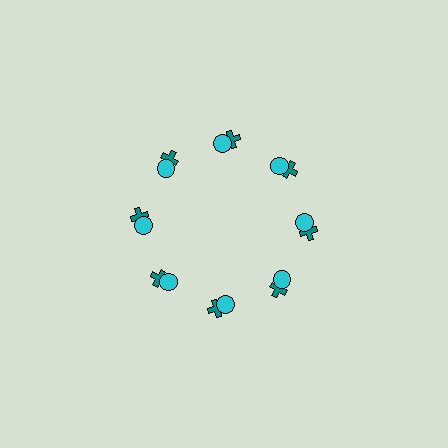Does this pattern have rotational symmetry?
Yes, this pattern has 8-fold rotational symmetry. It looks the same after rotating 45 degrees around the center.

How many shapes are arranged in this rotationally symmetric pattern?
There are 16 shapes, arranged in 8 groups of 2.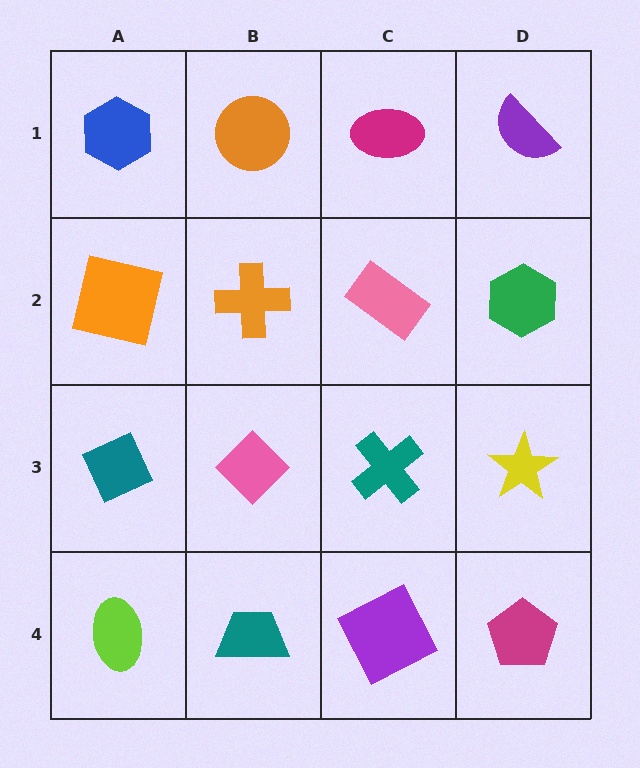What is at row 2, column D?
A green hexagon.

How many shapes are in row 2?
4 shapes.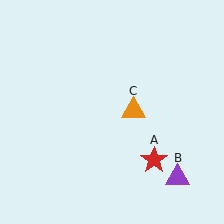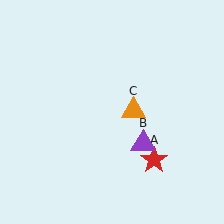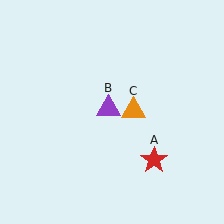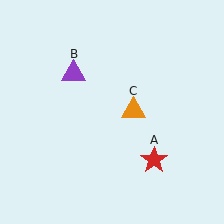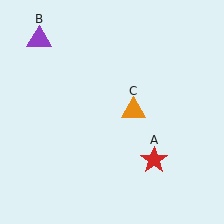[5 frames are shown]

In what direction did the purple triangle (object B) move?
The purple triangle (object B) moved up and to the left.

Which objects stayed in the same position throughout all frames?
Red star (object A) and orange triangle (object C) remained stationary.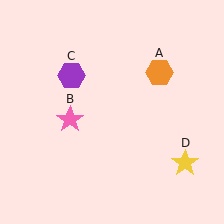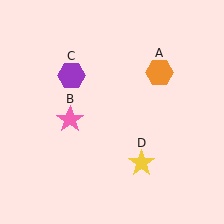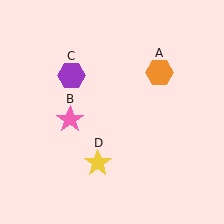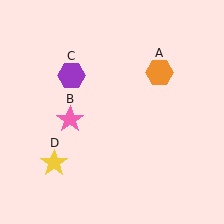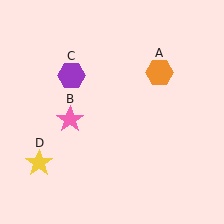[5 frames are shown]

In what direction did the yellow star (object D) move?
The yellow star (object D) moved left.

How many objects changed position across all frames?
1 object changed position: yellow star (object D).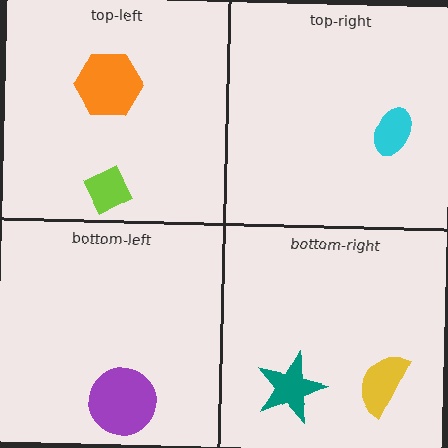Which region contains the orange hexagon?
The top-left region.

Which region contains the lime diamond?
The top-left region.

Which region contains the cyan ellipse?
The top-right region.